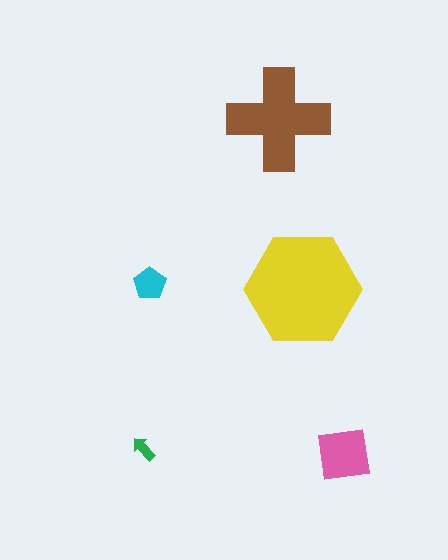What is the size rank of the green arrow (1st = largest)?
5th.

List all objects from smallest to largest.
The green arrow, the cyan pentagon, the pink square, the brown cross, the yellow hexagon.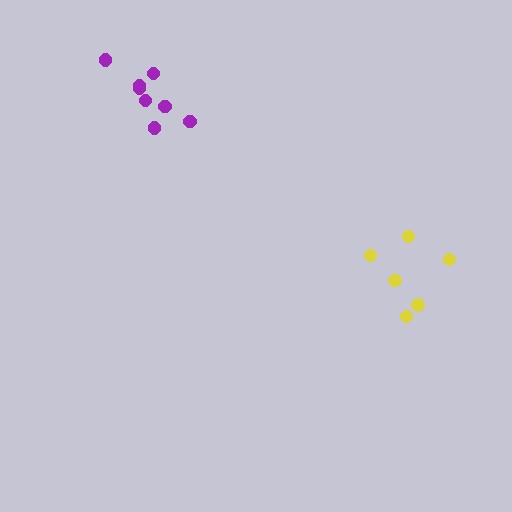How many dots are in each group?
Group 1: 8 dots, Group 2: 6 dots (14 total).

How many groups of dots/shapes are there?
There are 2 groups.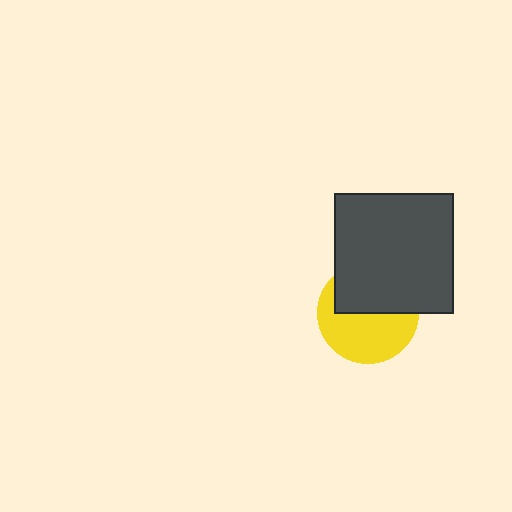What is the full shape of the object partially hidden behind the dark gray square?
The partially hidden object is a yellow circle.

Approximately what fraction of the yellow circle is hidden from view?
Roughly 46% of the yellow circle is hidden behind the dark gray square.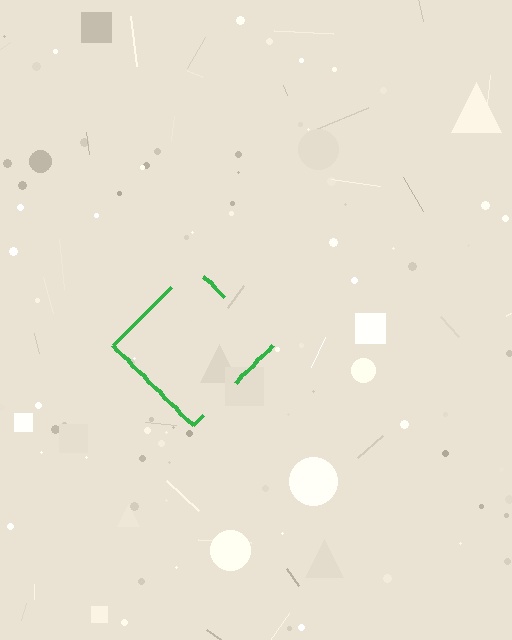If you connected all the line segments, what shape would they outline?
They would outline a diamond.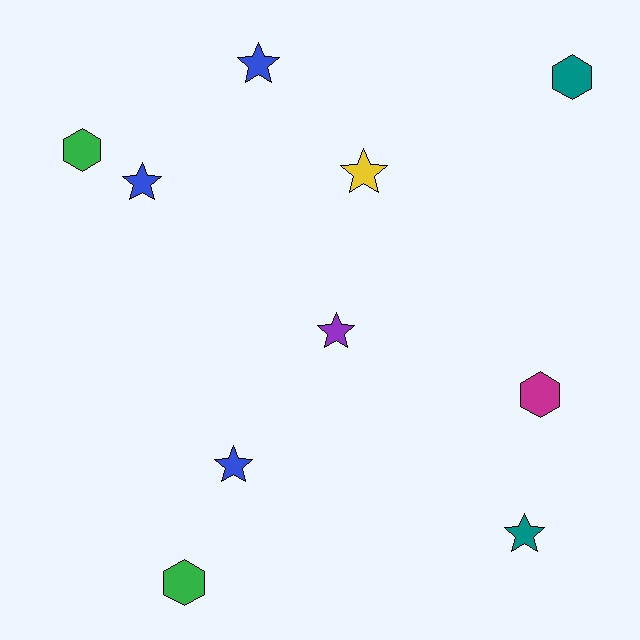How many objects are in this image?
There are 10 objects.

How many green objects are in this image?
There are 2 green objects.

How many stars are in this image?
There are 6 stars.